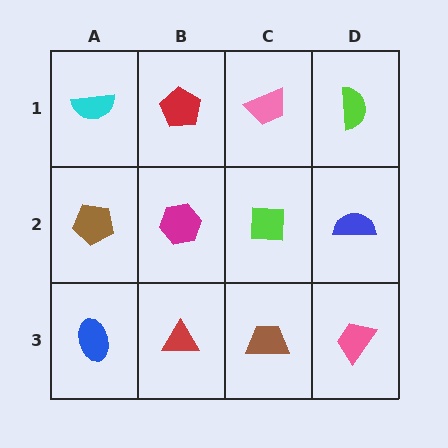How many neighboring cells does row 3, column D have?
2.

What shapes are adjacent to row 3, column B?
A magenta hexagon (row 2, column B), a blue ellipse (row 3, column A), a brown trapezoid (row 3, column C).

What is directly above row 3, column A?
A brown pentagon.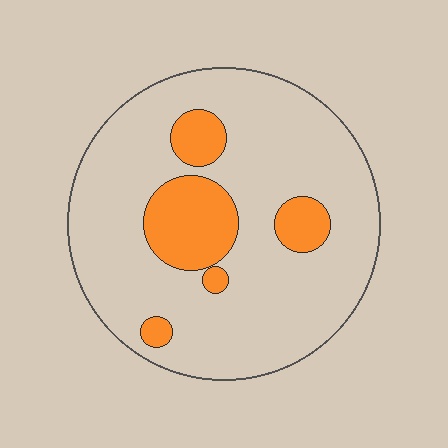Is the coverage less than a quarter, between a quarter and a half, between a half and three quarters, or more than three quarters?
Less than a quarter.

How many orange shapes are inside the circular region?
5.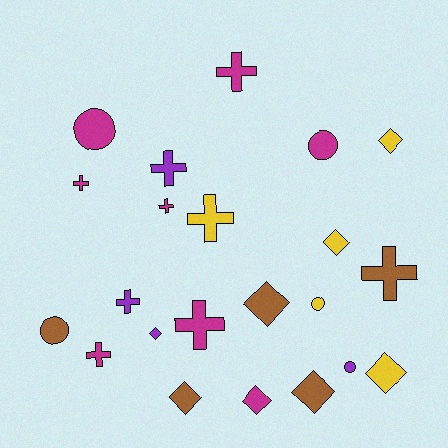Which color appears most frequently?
Magenta, with 8 objects.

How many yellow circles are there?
There is 1 yellow circle.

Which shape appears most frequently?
Cross, with 9 objects.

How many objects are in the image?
There are 22 objects.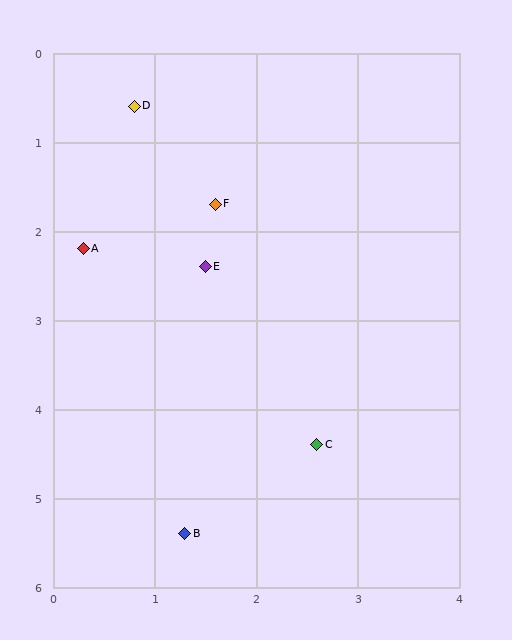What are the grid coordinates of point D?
Point D is at approximately (0.8, 0.6).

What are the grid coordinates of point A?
Point A is at approximately (0.3, 2.2).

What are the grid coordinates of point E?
Point E is at approximately (1.5, 2.4).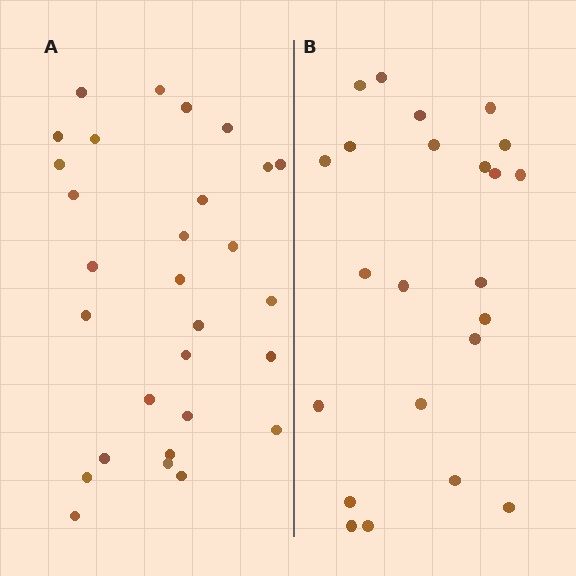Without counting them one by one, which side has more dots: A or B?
Region A (the left region) has more dots.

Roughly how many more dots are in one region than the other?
Region A has about 6 more dots than region B.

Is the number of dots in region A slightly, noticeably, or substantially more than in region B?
Region A has noticeably more, but not dramatically so. The ratio is roughly 1.3 to 1.